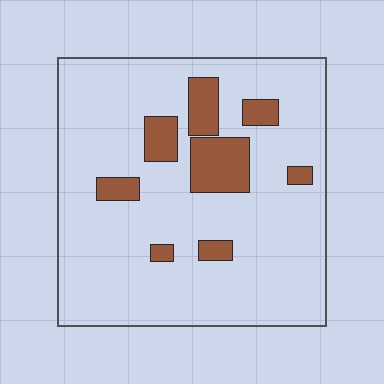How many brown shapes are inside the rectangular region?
8.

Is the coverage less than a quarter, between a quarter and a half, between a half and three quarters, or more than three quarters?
Less than a quarter.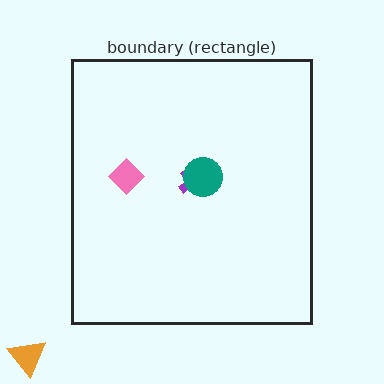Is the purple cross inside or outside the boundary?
Inside.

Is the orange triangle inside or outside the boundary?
Outside.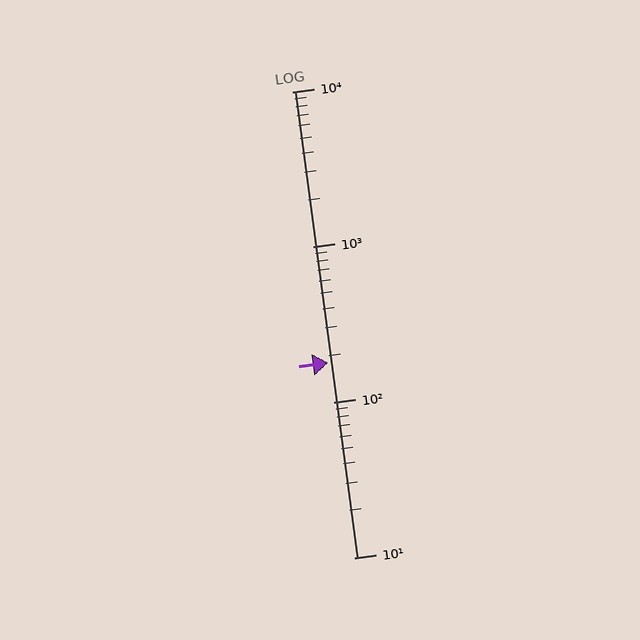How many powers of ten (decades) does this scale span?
The scale spans 3 decades, from 10 to 10000.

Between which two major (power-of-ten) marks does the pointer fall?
The pointer is between 100 and 1000.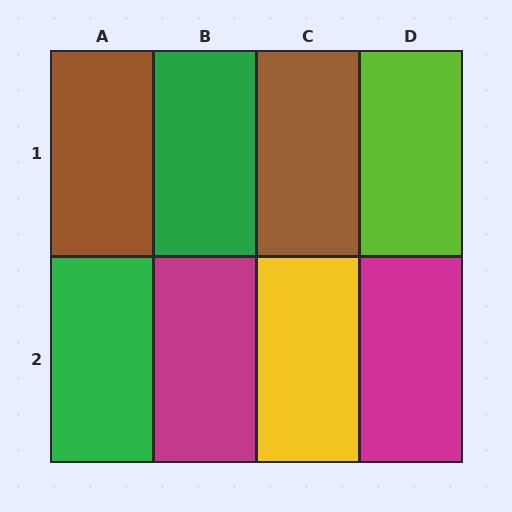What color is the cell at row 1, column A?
Brown.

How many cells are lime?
1 cell is lime.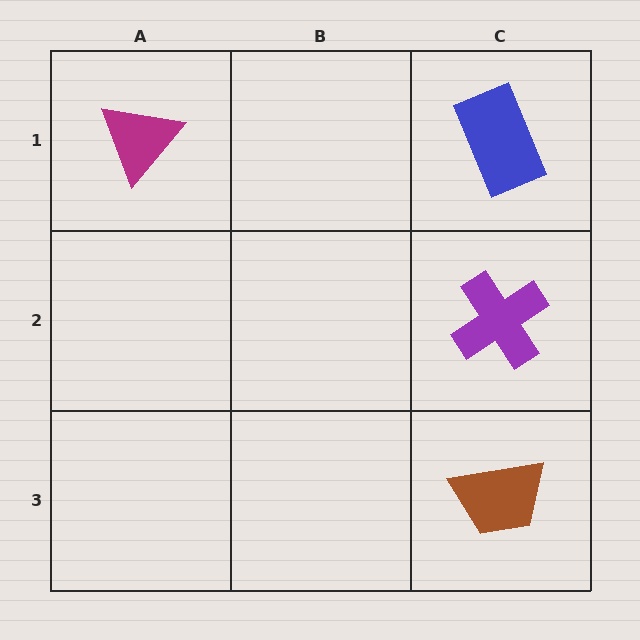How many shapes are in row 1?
2 shapes.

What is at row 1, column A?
A magenta triangle.